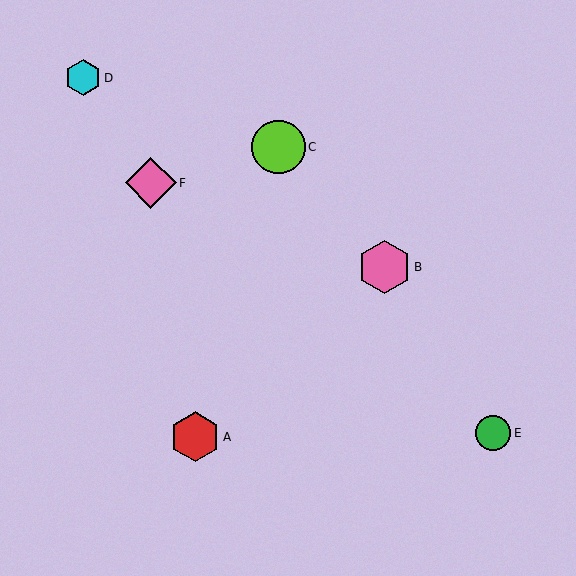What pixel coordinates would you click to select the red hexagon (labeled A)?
Click at (195, 437) to select the red hexagon A.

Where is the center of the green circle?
The center of the green circle is at (493, 433).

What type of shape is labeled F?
Shape F is a pink diamond.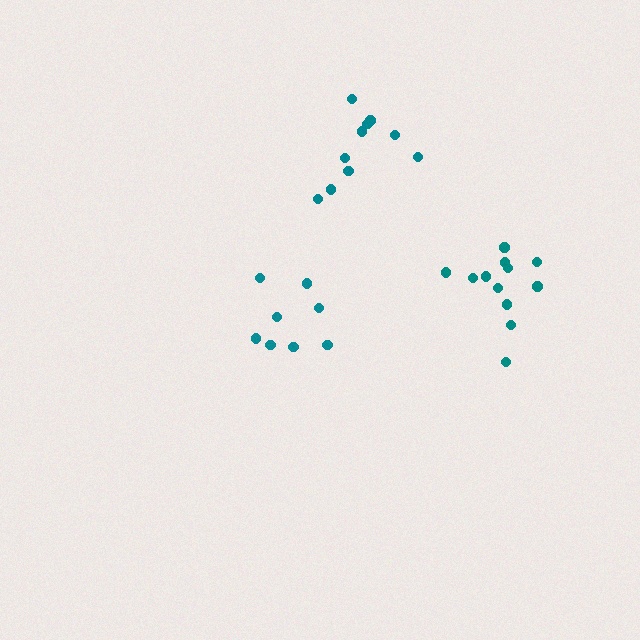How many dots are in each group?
Group 1: 8 dots, Group 2: 10 dots, Group 3: 12 dots (30 total).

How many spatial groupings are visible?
There are 3 spatial groupings.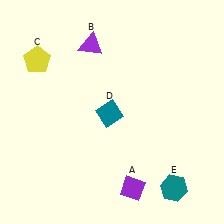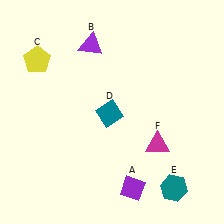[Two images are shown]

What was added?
A magenta triangle (F) was added in Image 2.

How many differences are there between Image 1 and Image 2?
There is 1 difference between the two images.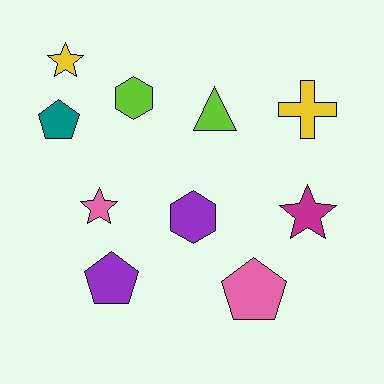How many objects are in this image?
There are 10 objects.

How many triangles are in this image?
There is 1 triangle.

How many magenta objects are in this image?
There is 1 magenta object.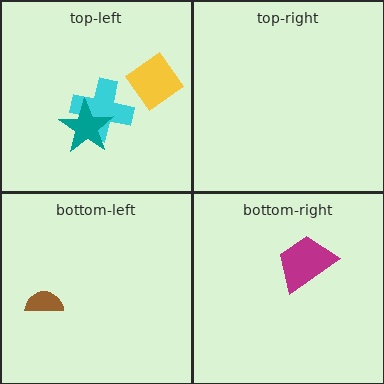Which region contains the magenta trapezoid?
The bottom-right region.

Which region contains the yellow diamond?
The top-left region.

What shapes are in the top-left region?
The yellow diamond, the cyan cross, the teal star.